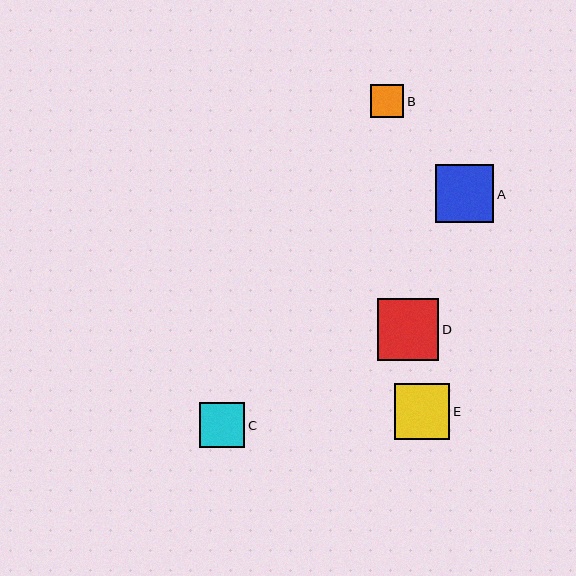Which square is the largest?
Square D is the largest with a size of approximately 62 pixels.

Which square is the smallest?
Square B is the smallest with a size of approximately 33 pixels.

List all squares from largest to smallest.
From largest to smallest: D, A, E, C, B.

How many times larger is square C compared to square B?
Square C is approximately 1.4 times the size of square B.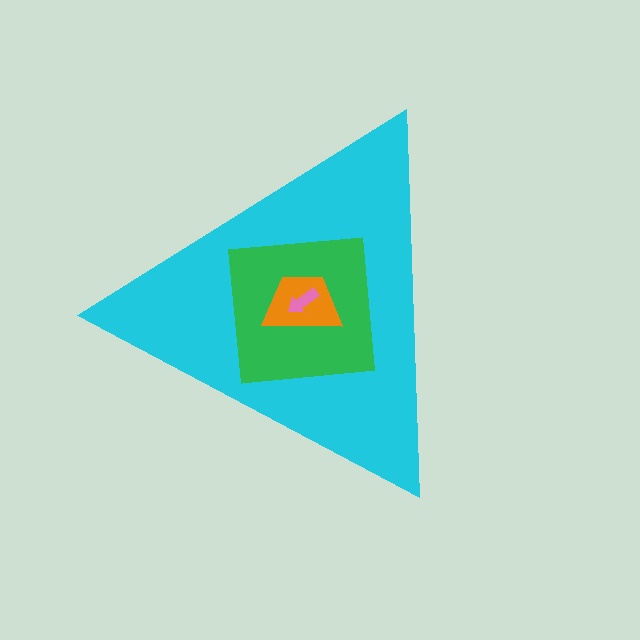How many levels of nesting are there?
4.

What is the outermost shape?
The cyan triangle.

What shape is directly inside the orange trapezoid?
The pink arrow.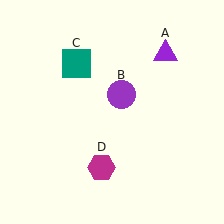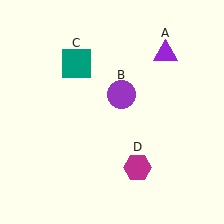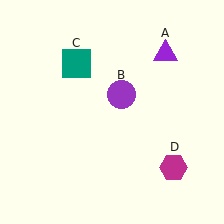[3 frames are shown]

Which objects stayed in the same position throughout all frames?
Purple triangle (object A) and purple circle (object B) and teal square (object C) remained stationary.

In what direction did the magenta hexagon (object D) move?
The magenta hexagon (object D) moved right.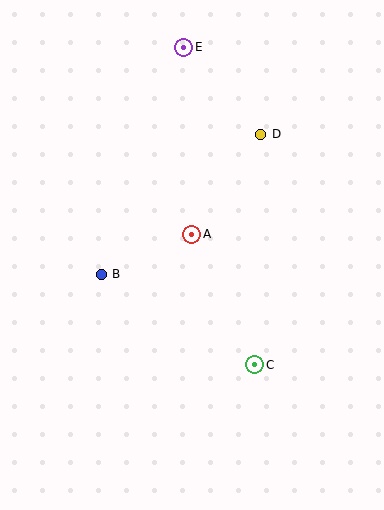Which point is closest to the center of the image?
Point A at (192, 235) is closest to the center.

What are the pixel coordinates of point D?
Point D is at (261, 134).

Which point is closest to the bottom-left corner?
Point B is closest to the bottom-left corner.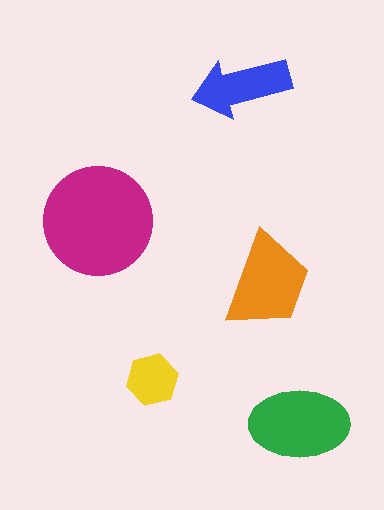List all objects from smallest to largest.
The yellow hexagon, the blue arrow, the orange trapezoid, the green ellipse, the magenta circle.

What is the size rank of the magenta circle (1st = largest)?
1st.